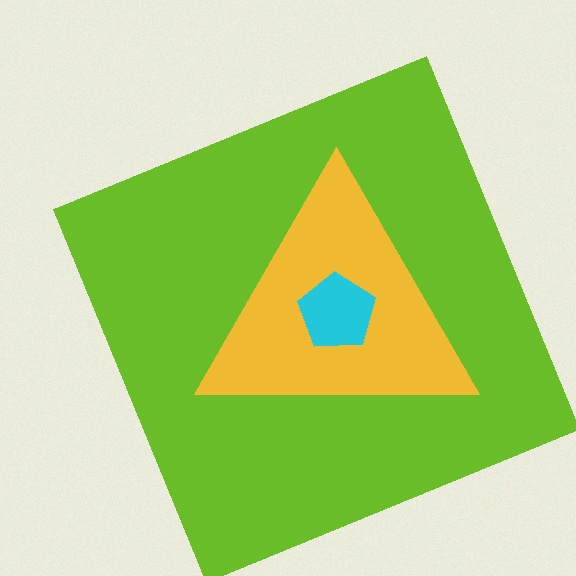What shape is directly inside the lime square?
The yellow triangle.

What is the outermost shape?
The lime square.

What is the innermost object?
The cyan pentagon.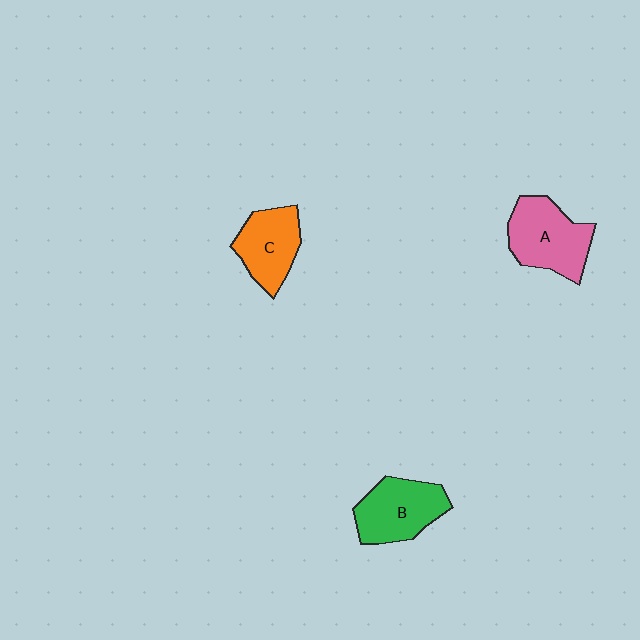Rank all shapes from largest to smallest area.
From largest to smallest: A (pink), B (green), C (orange).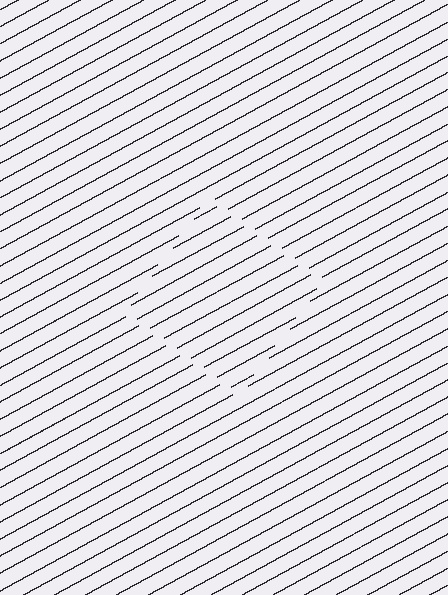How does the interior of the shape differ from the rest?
The interior of the shape contains the same grating, shifted by half a period — the contour is defined by the phase discontinuity where line-ends from the inner and outer gratings abut.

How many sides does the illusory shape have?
4 sides — the line-ends trace a square.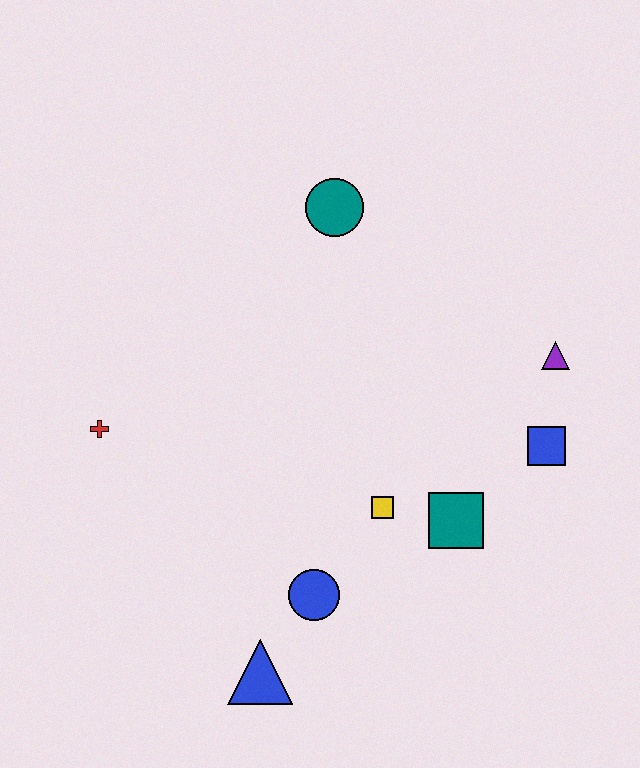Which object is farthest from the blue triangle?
The teal circle is farthest from the blue triangle.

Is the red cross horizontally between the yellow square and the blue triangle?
No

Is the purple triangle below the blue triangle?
No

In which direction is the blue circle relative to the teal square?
The blue circle is to the left of the teal square.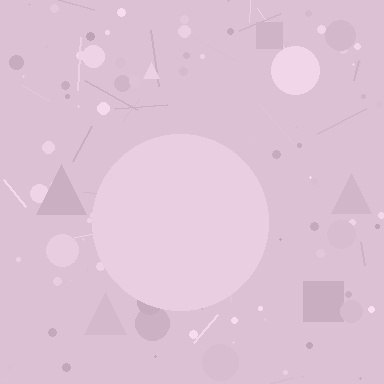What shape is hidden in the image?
A circle is hidden in the image.